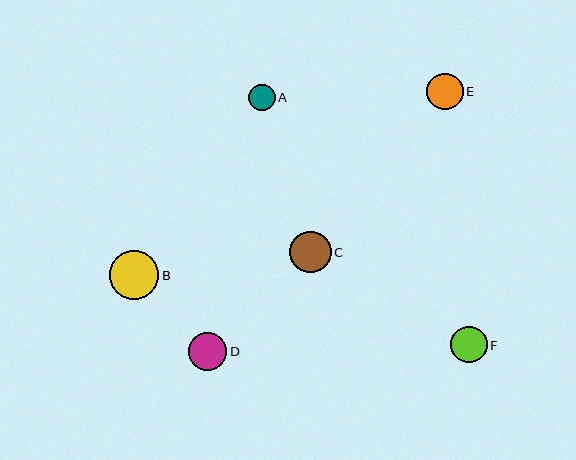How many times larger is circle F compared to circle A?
Circle F is approximately 1.4 times the size of circle A.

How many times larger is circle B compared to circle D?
Circle B is approximately 1.3 times the size of circle D.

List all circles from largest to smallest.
From largest to smallest: B, C, D, F, E, A.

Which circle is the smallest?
Circle A is the smallest with a size of approximately 26 pixels.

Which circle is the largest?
Circle B is the largest with a size of approximately 49 pixels.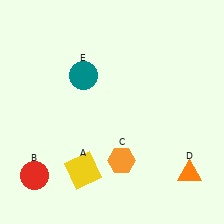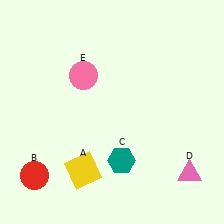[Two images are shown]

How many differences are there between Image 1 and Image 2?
There are 3 differences between the two images.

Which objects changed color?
C changed from orange to teal. D changed from orange to pink. E changed from teal to pink.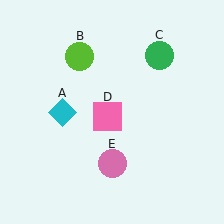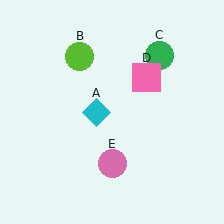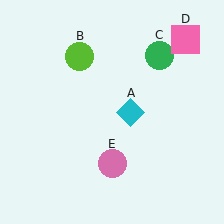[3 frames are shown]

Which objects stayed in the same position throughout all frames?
Lime circle (object B) and green circle (object C) and pink circle (object E) remained stationary.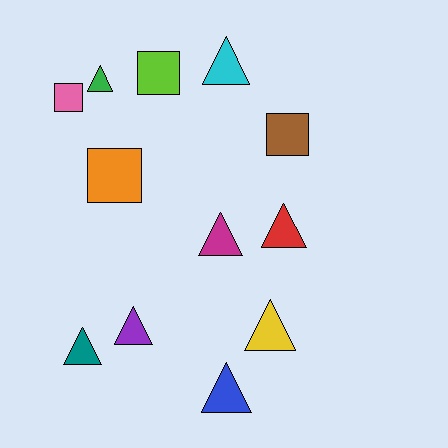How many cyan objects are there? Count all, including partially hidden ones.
There is 1 cyan object.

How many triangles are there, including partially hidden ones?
There are 8 triangles.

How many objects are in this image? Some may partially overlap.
There are 12 objects.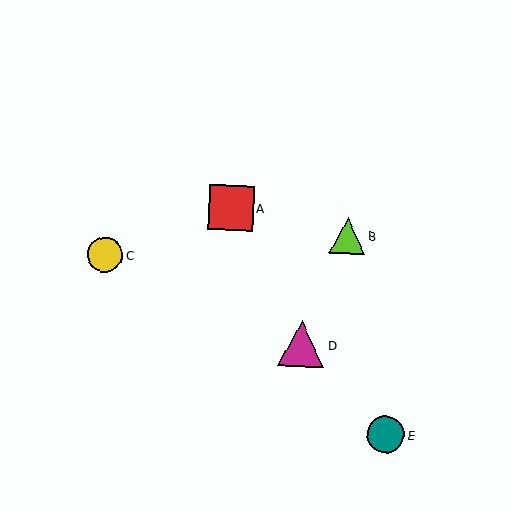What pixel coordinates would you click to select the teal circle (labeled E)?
Click at (385, 434) to select the teal circle E.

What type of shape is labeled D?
Shape D is a magenta triangle.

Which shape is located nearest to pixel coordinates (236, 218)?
The red square (labeled A) at (231, 208) is nearest to that location.